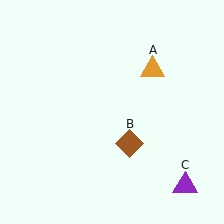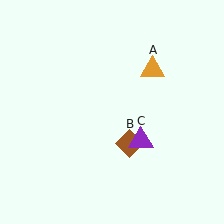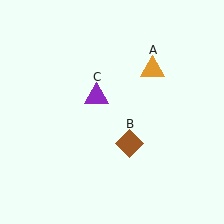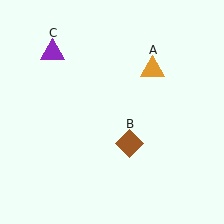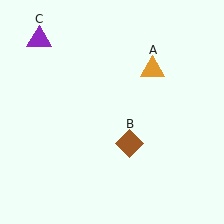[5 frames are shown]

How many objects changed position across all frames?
1 object changed position: purple triangle (object C).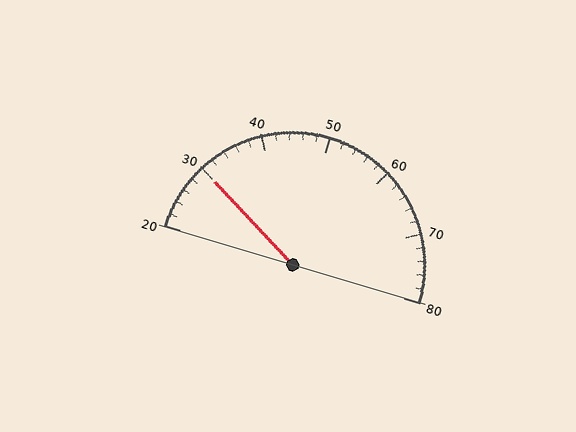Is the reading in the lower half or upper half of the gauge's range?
The reading is in the lower half of the range (20 to 80).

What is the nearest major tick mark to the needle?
The nearest major tick mark is 30.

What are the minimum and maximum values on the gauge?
The gauge ranges from 20 to 80.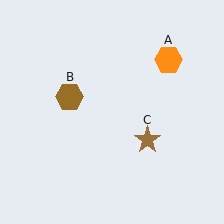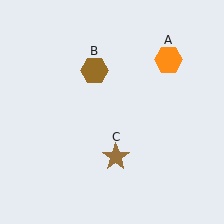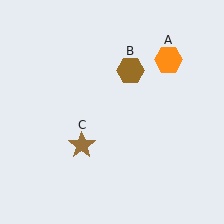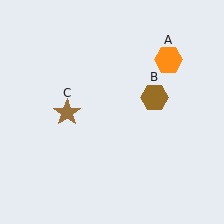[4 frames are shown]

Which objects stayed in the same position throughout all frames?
Orange hexagon (object A) remained stationary.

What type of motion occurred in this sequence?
The brown hexagon (object B), brown star (object C) rotated clockwise around the center of the scene.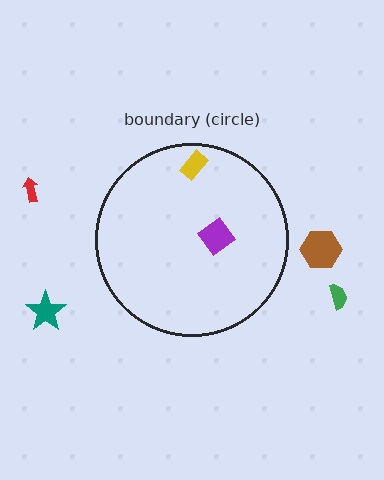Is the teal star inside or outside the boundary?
Outside.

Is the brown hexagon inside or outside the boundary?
Outside.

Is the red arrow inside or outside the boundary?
Outside.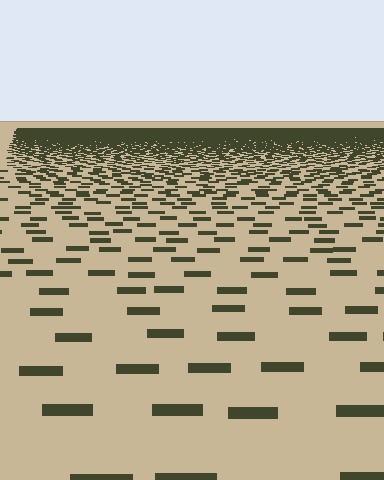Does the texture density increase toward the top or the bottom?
Density increases toward the top.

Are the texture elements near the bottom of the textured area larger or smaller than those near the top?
Larger. Near the bottom, elements are closer to the viewer and appear at a bigger on-screen size.